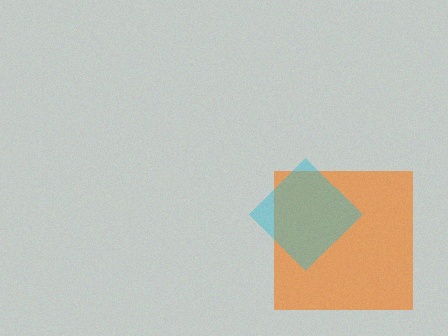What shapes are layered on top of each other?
The layered shapes are: an orange square, a cyan diamond.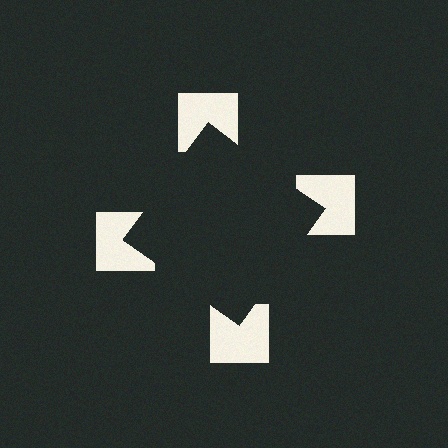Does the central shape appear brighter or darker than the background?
It typically appears slightly darker than the background, even though no actual brightness change is drawn.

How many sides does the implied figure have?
4 sides.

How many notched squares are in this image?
There are 4 — one at each vertex of the illusory square.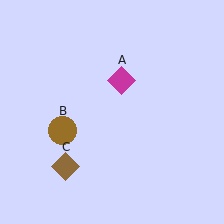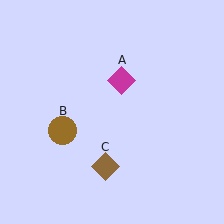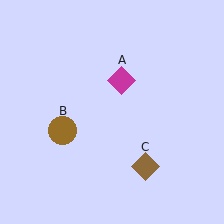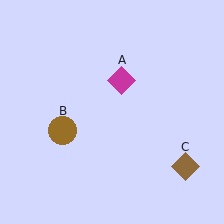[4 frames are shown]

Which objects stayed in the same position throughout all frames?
Magenta diamond (object A) and brown circle (object B) remained stationary.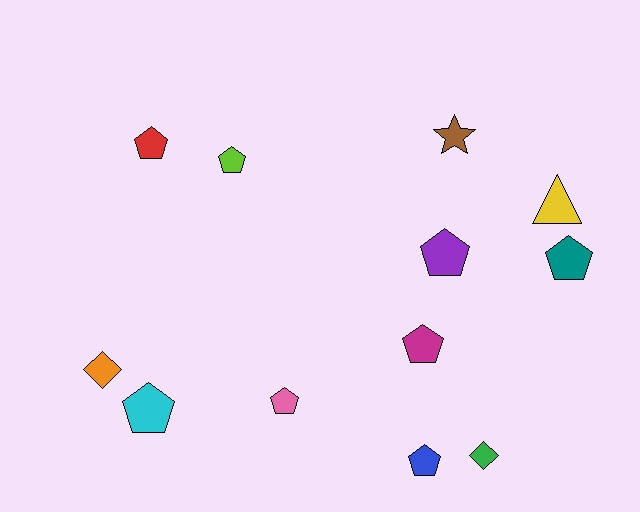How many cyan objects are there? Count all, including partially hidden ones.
There is 1 cyan object.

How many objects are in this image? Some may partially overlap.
There are 12 objects.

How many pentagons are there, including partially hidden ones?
There are 8 pentagons.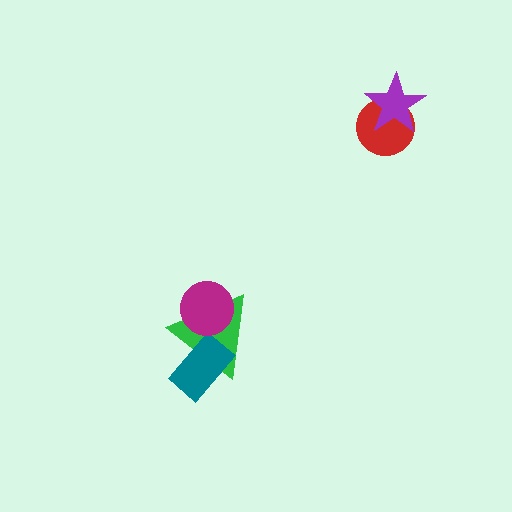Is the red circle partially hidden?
Yes, it is partially covered by another shape.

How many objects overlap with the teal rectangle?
1 object overlaps with the teal rectangle.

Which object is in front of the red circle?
The purple star is in front of the red circle.